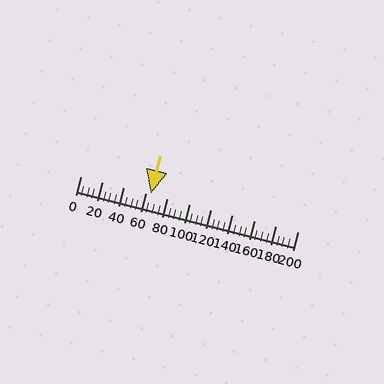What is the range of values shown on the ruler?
The ruler shows values from 0 to 200.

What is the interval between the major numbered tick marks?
The major tick marks are spaced 20 units apart.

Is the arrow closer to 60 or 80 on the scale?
The arrow is closer to 60.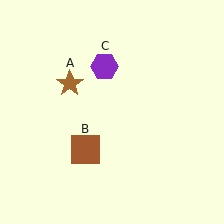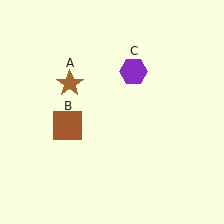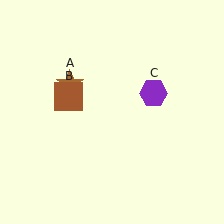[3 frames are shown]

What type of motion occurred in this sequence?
The brown square (object B), purple hexagon (object C) rotated clockwise around the center of the scene.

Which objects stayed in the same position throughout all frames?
Brown star (object A) remained stationary.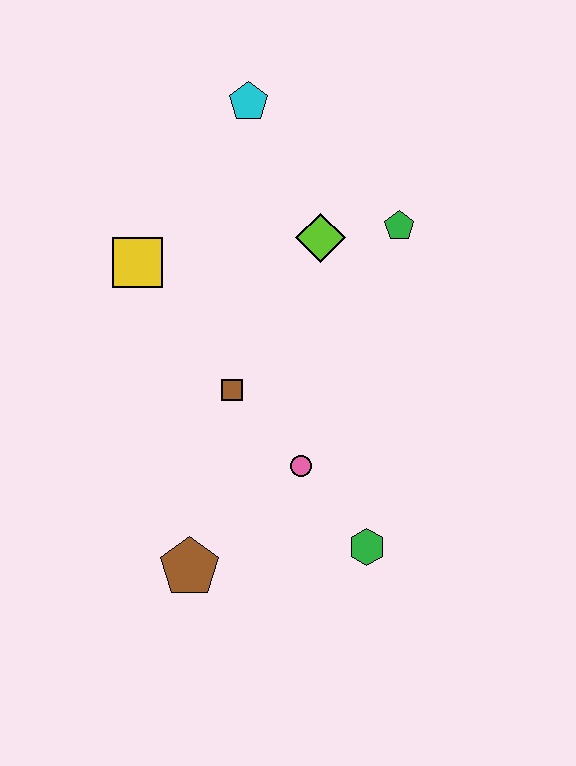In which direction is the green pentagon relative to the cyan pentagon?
The green pentagon is to the right of the cyan pentagon.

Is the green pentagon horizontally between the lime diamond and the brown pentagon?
No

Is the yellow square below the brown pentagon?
No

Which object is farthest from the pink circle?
The cyan pentagon is farthest from the pink circle.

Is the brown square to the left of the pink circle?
Yes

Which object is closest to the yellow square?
The brown square is closest to the yellow square.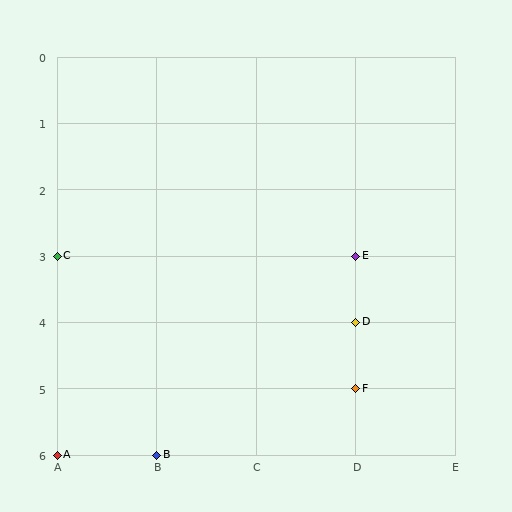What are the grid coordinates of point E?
Point E is at grid coordinates (D, 3).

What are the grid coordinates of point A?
Point A is at grid coordinates (A, 6).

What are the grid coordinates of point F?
Point F is at grid coordinates (D, 5).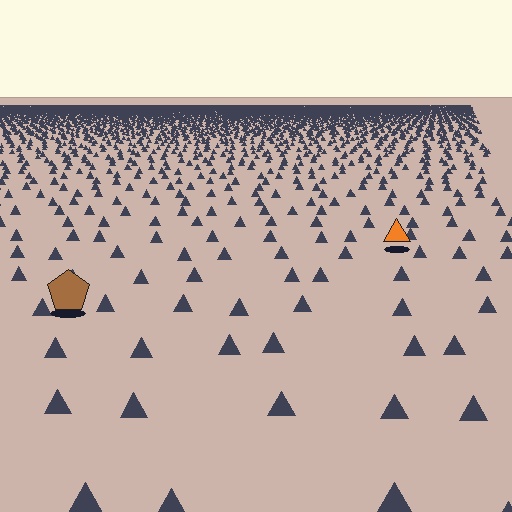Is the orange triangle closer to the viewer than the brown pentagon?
No. The brown pentagon is closer — you can tell from the texture gradient: the ground texture is coarser near it.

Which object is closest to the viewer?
The brown pentagon is closest. The texture marks near it are larger and more spread out.